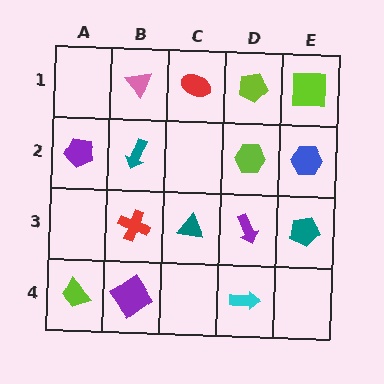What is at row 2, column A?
A purple pentagon.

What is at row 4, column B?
A purple diamond.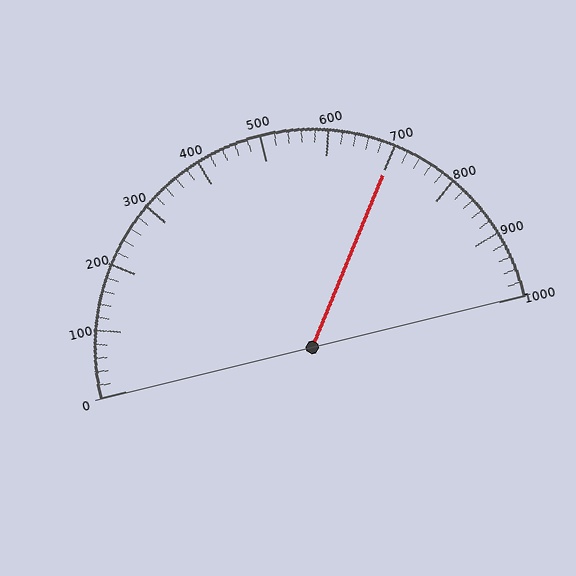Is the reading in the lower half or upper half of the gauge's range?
The reading is in the upper half of the range (0 to 1000).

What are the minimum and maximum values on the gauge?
The gauge ranges from 0 to 1000.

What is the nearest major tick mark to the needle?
The nearest major tick mark is 700.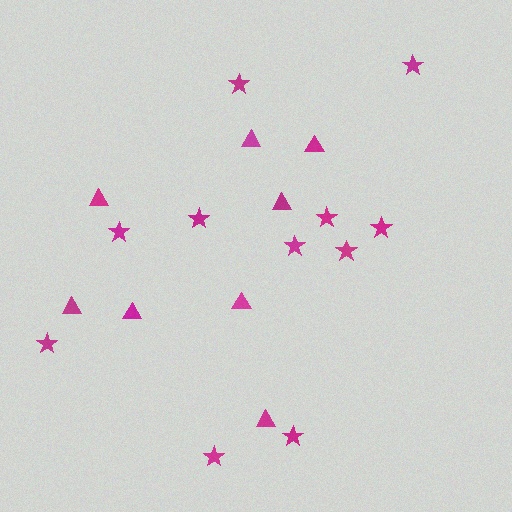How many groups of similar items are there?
There are 2 groups: one group of triangles (8) and one group of stars (11).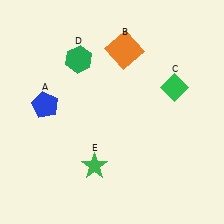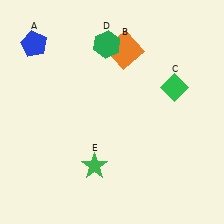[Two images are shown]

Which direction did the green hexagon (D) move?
The green hexagon (D) moved right.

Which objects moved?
The objects that moved are: the blue pentagon (A), the green hexagon (D).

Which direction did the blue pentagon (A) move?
The blue pentagon (A) moved up.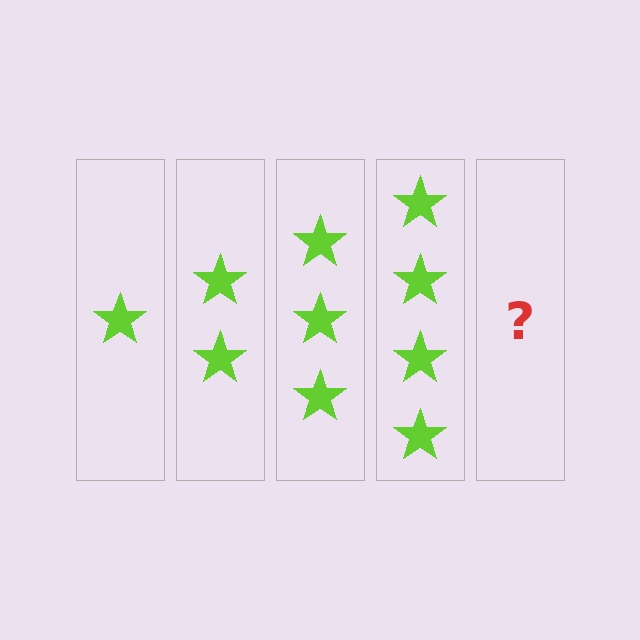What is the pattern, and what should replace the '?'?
The pattern is that each step adds one more star. The '?' should be 5 stars.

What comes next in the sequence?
The next element should be 5 stars.